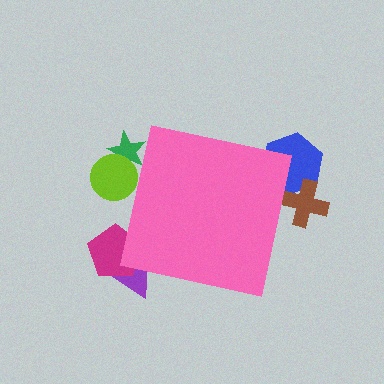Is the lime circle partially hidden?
Yes, the lime circle is partially hidden behind the pink square.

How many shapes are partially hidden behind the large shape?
6 shapes are partially hidden.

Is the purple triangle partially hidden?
Yes, the purple triangle is partially hidden behind the pink square.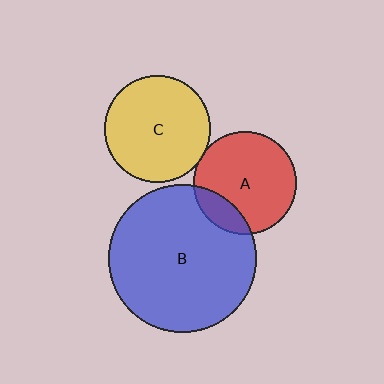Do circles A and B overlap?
Yes.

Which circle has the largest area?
Circle B (blue).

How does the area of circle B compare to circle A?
Approximately 2.1 times.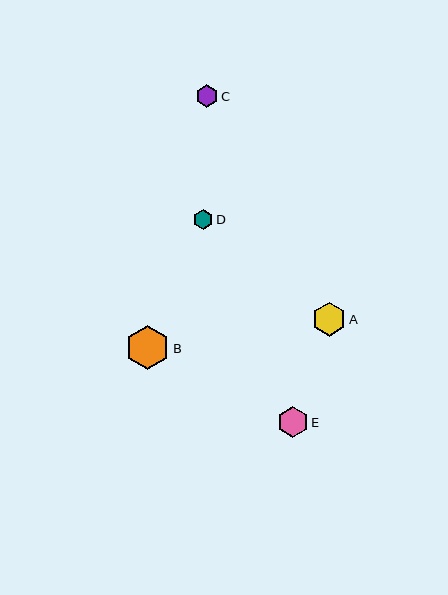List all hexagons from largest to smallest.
From largest to smallest: B, A, E, C, D.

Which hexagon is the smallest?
Hexagon D is the smallest with a size of approximately 20 pixels.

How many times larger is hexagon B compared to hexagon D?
Hexagon B is approximately 2.3 times the size of hexagon D.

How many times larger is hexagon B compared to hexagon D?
Hexagon B is approximately 2.3 times the size of hexagon D.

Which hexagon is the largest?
Hexagon B is the largest with a size of approximately 45 pixels.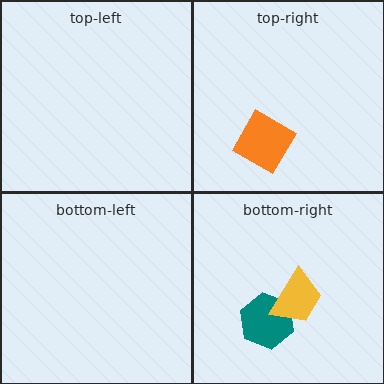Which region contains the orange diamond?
The top-right region.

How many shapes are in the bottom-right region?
2.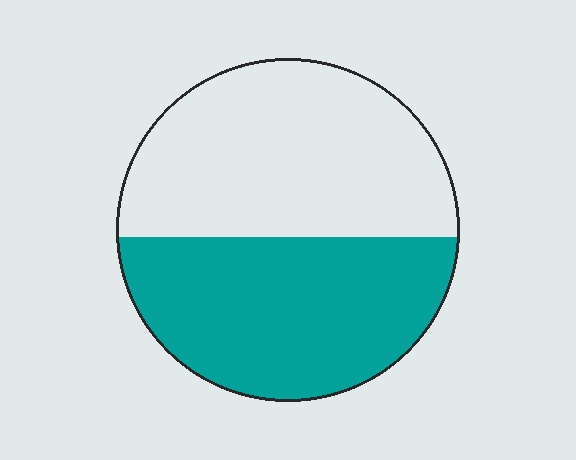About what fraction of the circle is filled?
About one half (1/2).